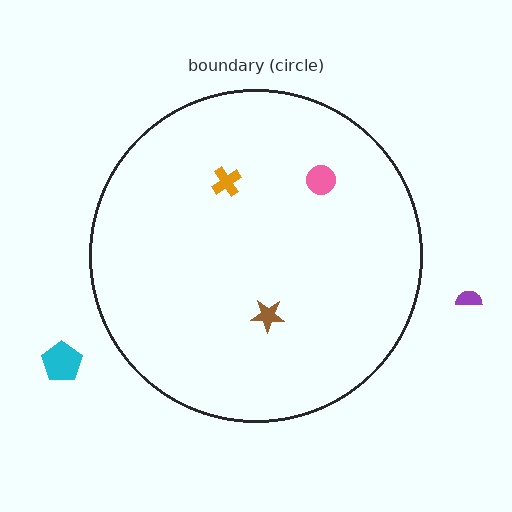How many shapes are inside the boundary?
3 inside, 2 outside.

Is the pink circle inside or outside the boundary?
Inside.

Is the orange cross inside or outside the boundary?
Inside.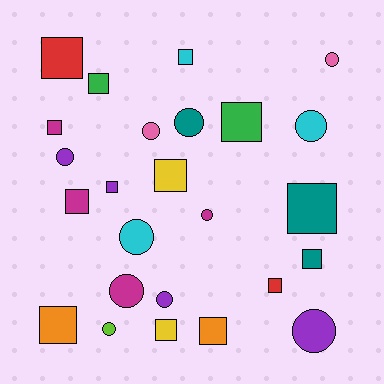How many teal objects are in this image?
There are 3 teal objects.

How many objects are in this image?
There are 25 objects.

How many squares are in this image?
There are 14 squares.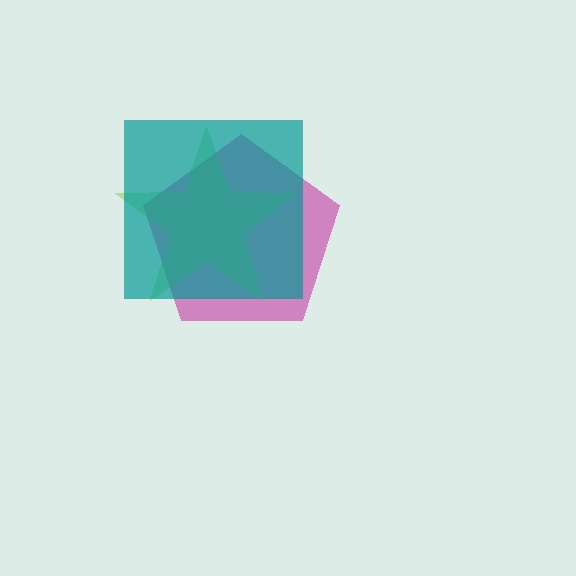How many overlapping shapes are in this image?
There are 3 overlapping shapes in the image.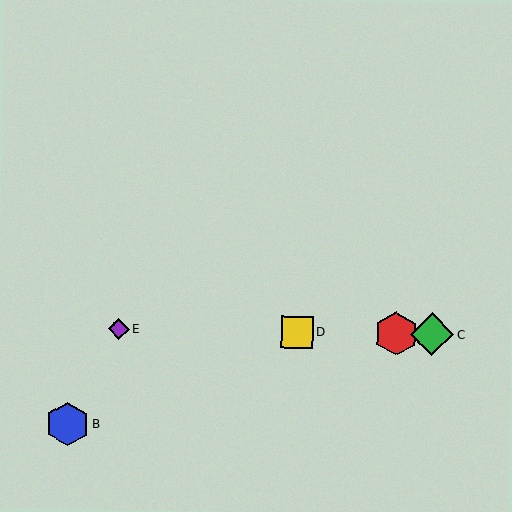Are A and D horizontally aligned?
Yes, both are at y≈334.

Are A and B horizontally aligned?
No, A is at y≈334 and B is at y≈424.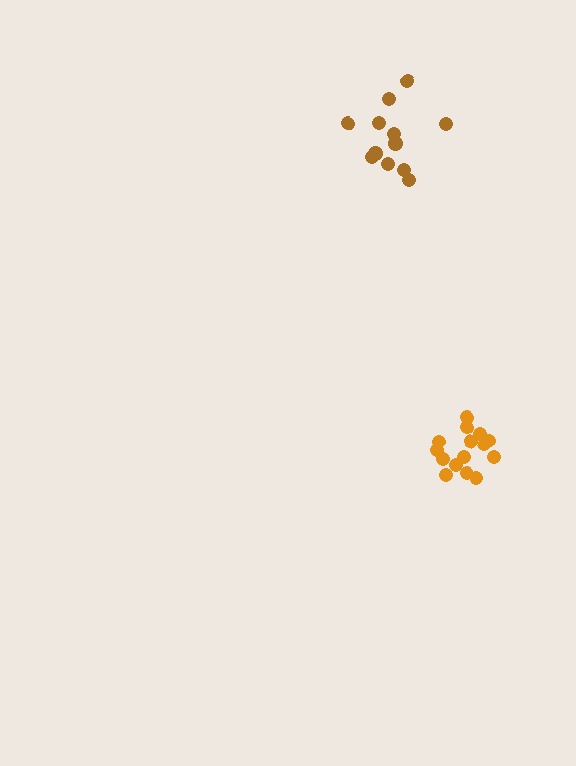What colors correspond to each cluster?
The clusters are colored: orange, brown.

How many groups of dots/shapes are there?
There are 2 groups.